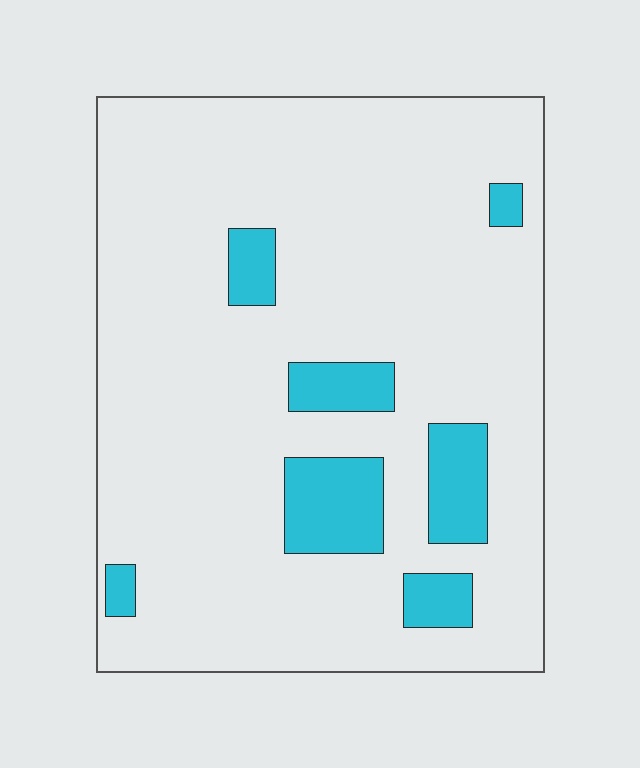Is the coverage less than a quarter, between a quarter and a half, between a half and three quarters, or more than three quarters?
Less than a quarter.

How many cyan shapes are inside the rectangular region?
7.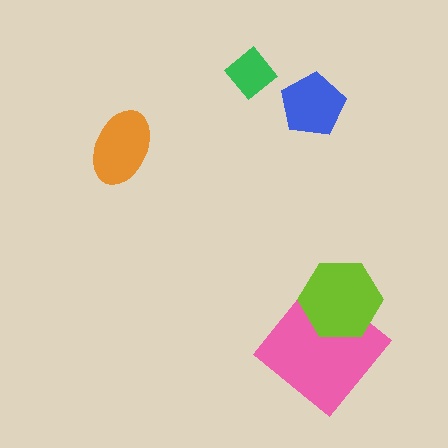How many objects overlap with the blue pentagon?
0 objects overlap with the blue pentagon.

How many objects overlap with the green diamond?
0 objects overlap with the green diamond.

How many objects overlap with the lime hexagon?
1 object overlaps with the lime hexagon.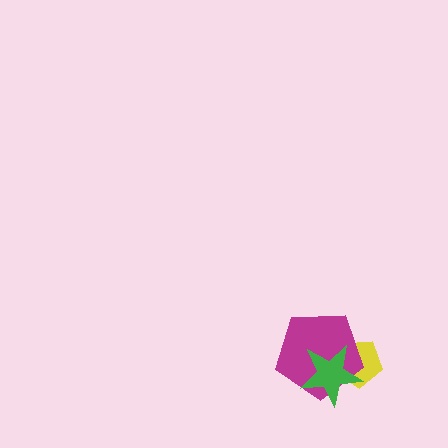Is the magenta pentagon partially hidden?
Yes, it is partially covered by another shape.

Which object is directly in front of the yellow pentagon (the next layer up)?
The magenta pentagon is directly in front of the yellow pentagon.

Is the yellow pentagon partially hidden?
Yes, it is partially covered by another shape.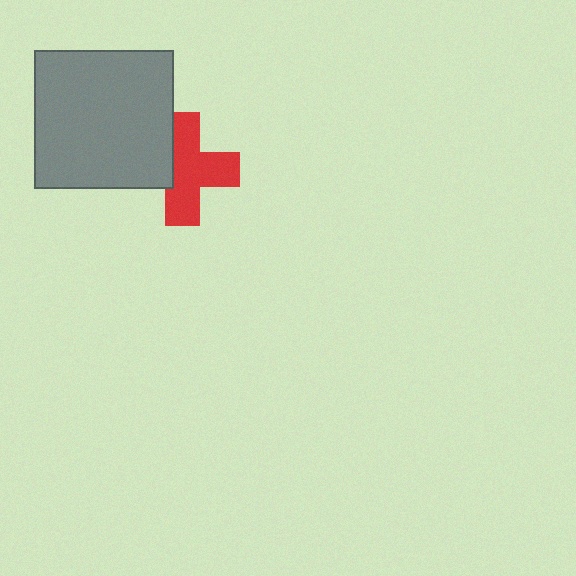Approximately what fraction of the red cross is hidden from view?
Roughly 31% of the red cross is hidden behind the gray square.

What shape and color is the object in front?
The object in front is a gray square.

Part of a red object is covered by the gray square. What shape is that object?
It is a cross.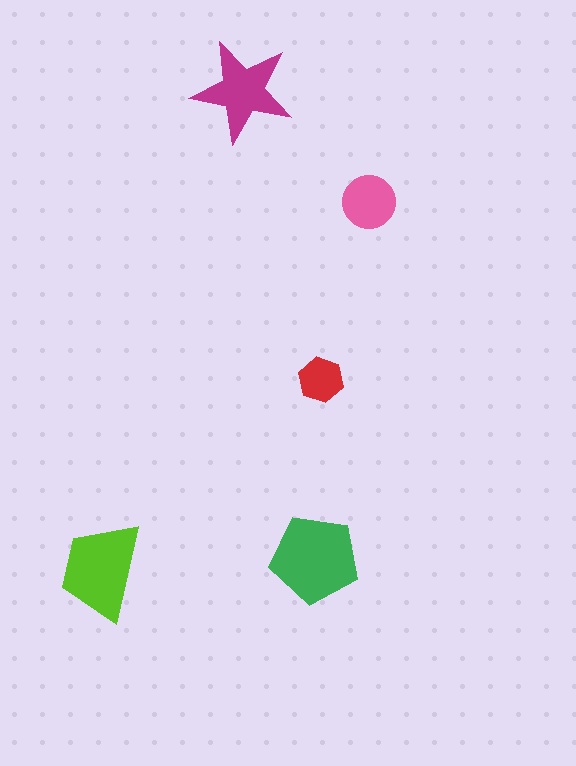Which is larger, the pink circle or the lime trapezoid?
The lime trapezoid.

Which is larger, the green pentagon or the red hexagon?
The green pentagon.